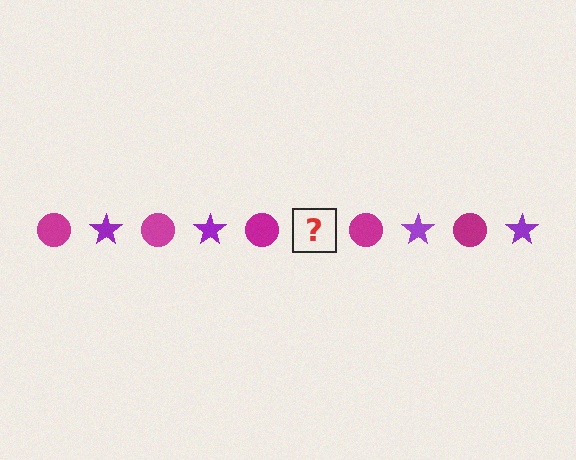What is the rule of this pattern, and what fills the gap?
The rule is that the pattern alternates between magenta circle and purple star. The gap should be filled with a purple star.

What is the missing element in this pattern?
The missing element is a purple star.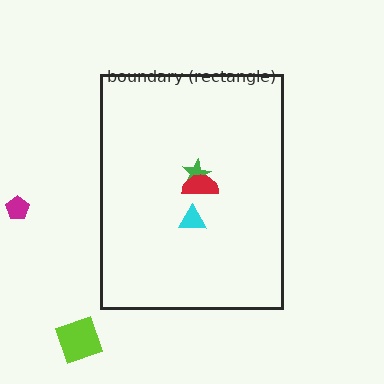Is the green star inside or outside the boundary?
Inside.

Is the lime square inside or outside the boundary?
Outside.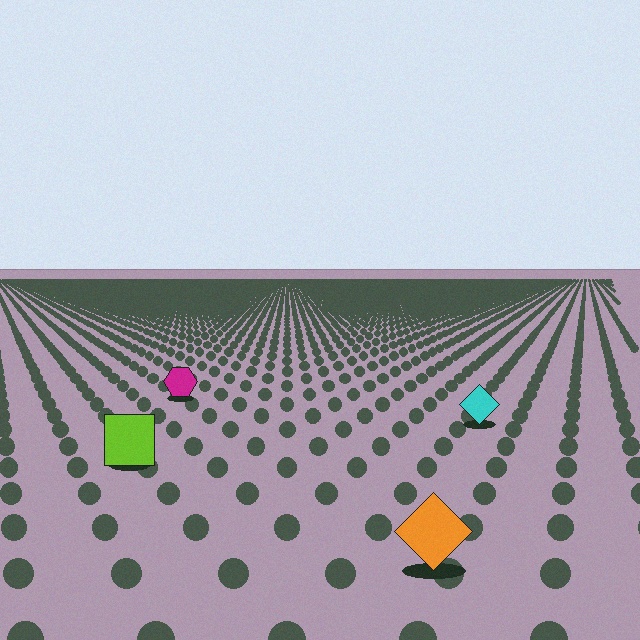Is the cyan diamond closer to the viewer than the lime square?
No. The lime square is closer — you can tell from the texture gradient: the ground texture is coarser near it.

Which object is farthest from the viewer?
The magenta hexagon is farthest from the viewer. It appears smaller and the ground texture around it is denser.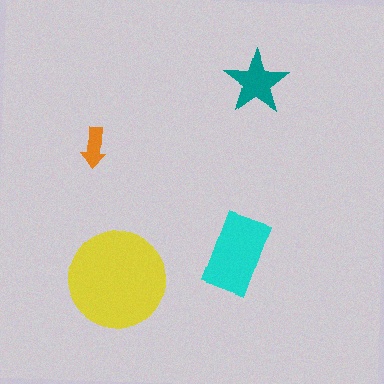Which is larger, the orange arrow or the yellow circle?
The yellow circle.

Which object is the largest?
The yellow circle.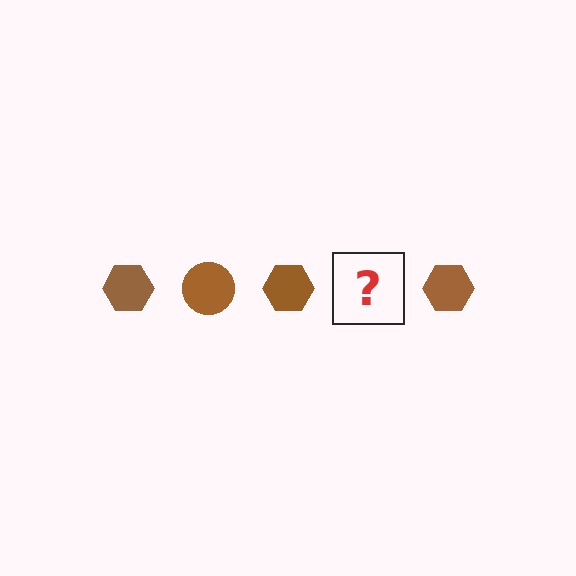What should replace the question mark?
The question mark should be replaced with a brown circle.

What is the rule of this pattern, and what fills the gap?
The rule is that the pattern cycles through hexagon, circle shapes in brown. The gap should be filled with a brown circle.